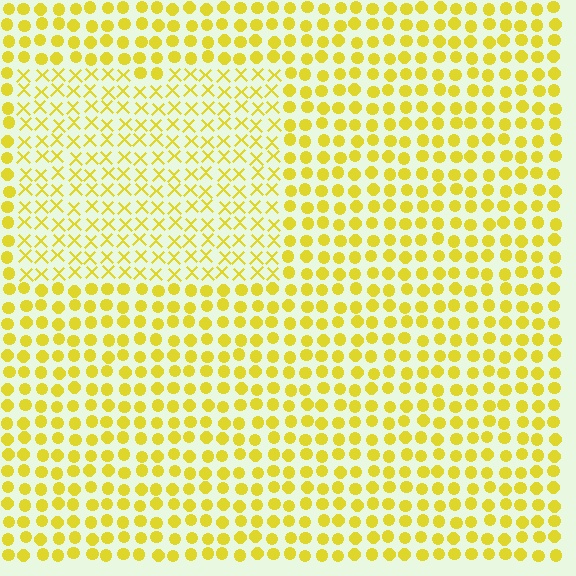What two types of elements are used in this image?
The image uses X marks inside the rectangle region and circles outside it.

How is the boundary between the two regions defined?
The boundary is defined by a change in element shape: X marks inside vs. circles outside. All elements share the same color and spacing.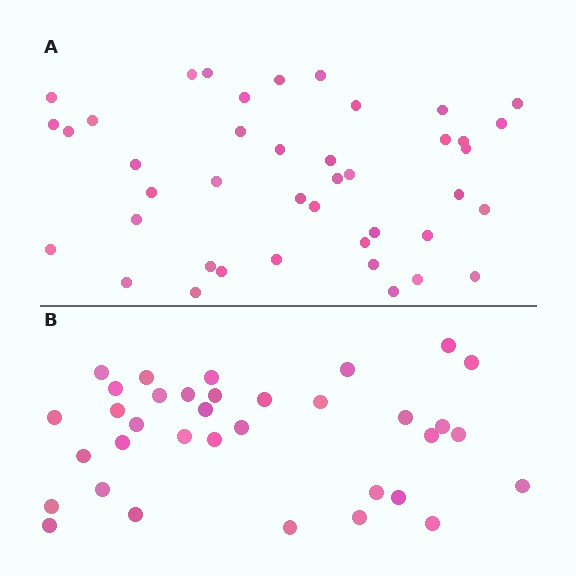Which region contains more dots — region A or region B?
Region A (the top region) has more dots.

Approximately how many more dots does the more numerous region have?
Region A has roughly 8 or so more dots than region B.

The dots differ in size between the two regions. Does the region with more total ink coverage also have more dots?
No. Region B has more total ink coverage because its dots are larger, but region A actually contains more individual dots. Total area can be misleading — the number of items is what matters here.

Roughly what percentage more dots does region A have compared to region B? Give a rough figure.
About 20% more.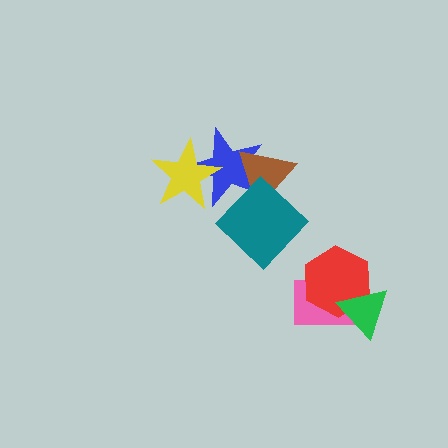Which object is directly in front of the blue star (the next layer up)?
The brown triangle is directly in front of the blue star.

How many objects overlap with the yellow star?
1 object overlaps with the yellow star.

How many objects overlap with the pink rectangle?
2 objects overlap with the pink rectangle.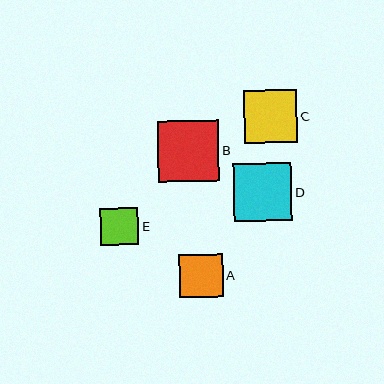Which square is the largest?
Square B is the largest with a size of approximately 61 pixels.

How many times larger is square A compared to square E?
Square A is approximately 1.1 times the size of square E.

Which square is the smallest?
Square E is the smallest with a size of approximately 38 pixels.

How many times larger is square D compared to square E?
Square D is approximately 1.5 times the size of square E.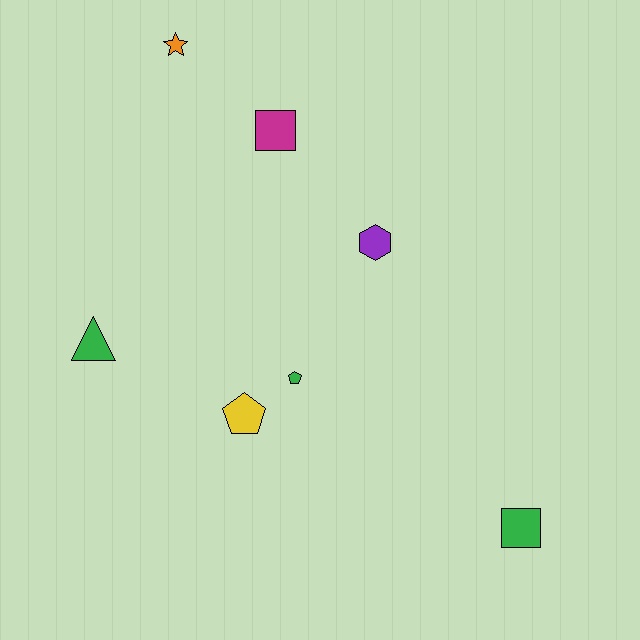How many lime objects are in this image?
There are no lime objects.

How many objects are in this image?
There are 7 objects.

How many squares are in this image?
There are 2 squares.